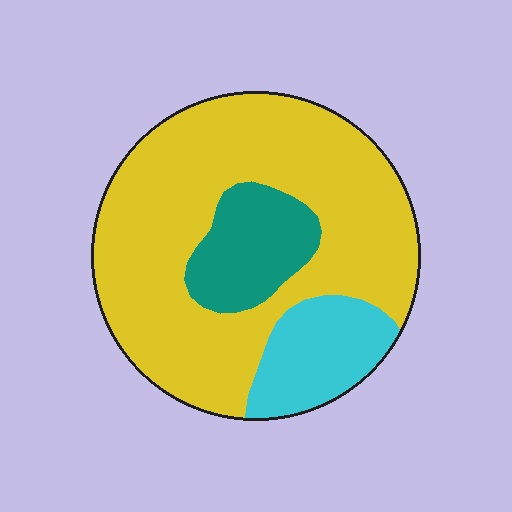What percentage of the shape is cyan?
Cyan takes up less than a quarter of the shape.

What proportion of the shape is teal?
Teal takes up about one eighth (1/8) of the shape.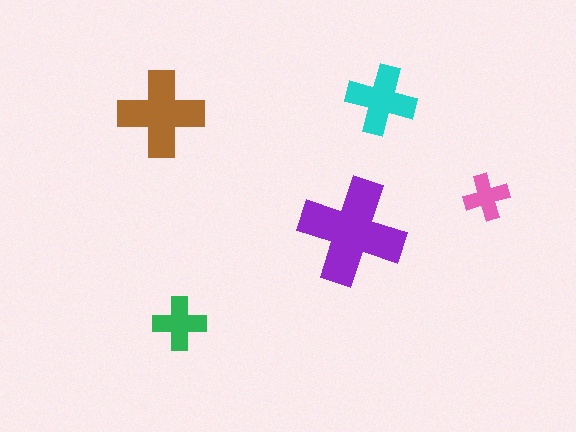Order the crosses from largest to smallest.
the purple one, the brown one, the cyan one, the green one, the pink one.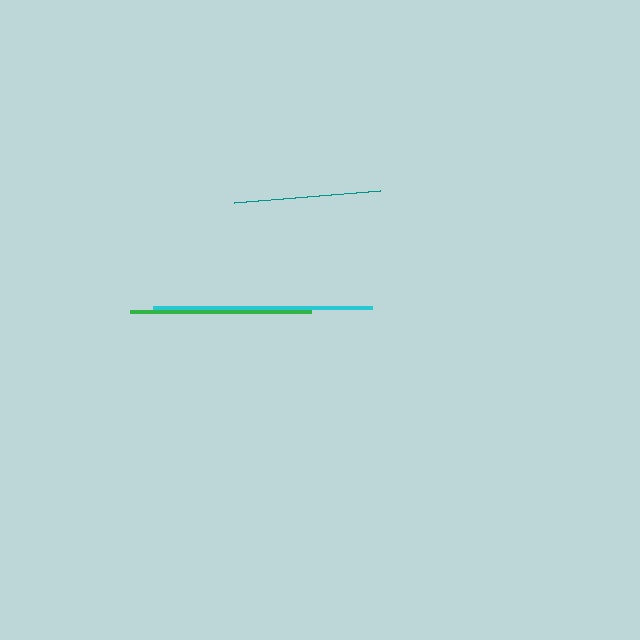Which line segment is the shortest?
The teal line is the shortest at approximately 146 pixels.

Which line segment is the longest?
The cyan line is the longest at approximately 219 pixels.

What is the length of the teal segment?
The teal segment is approximately 146 pixels long.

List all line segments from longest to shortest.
From longest to shortest: cyan, green, teal.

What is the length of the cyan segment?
The cyan segment is approximately 219 pixels long.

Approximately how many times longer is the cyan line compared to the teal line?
The cyan line is approximately 1.5 times the length of the teal line.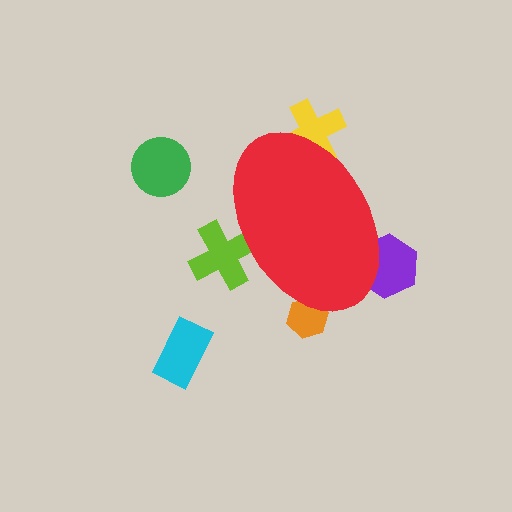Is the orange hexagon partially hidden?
Yes, the orange hexagon is partially hidden behind the red ellipse.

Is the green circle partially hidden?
No, the green circle is fully visible.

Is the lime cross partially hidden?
Yes, the lime cross is partially hidden behind the red ellipse.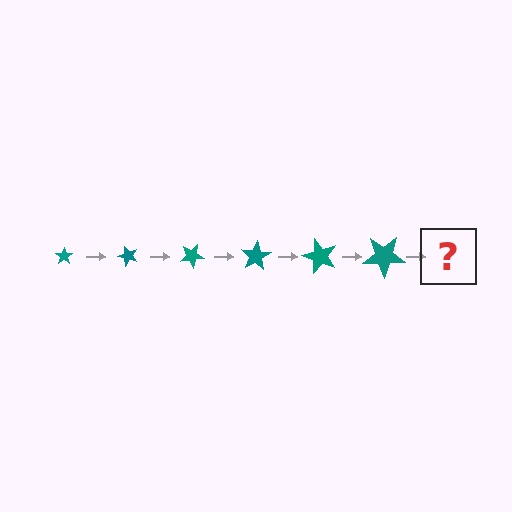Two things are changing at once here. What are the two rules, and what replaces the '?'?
The two rules are that the star grows larger each step and it rotates 50 degrees each step. The '?' should be a star, larger than the previous one and rotated 300 degrees from the start.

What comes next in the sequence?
The next element should be a star, larger than the previous one and rotated 300 degrees from the start.